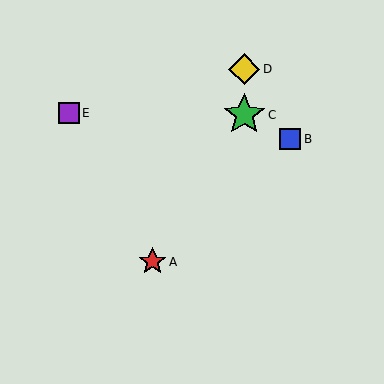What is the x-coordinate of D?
Object D is at x≈244.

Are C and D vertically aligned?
Yes, both are at x≈244.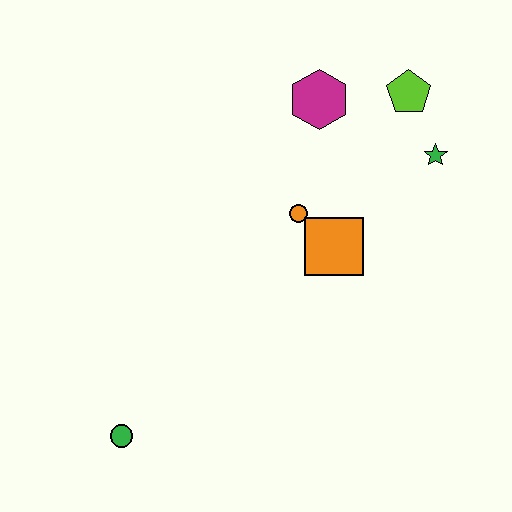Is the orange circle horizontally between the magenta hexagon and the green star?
No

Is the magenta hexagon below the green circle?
No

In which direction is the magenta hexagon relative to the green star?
The magenta hexagon is to the left of the green star.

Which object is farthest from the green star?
The green circle is farthest from the green star.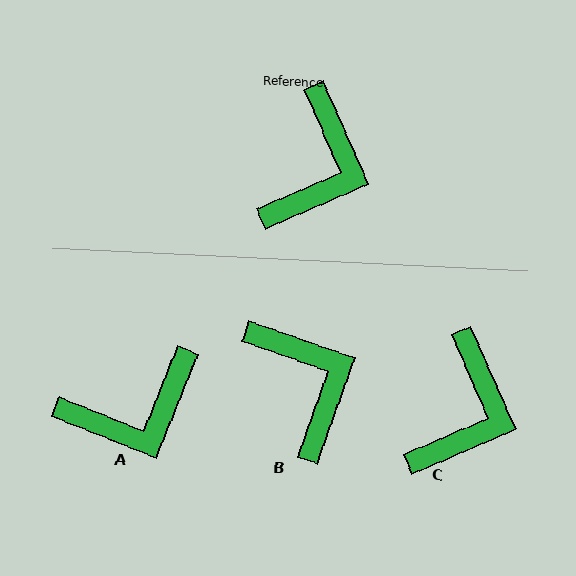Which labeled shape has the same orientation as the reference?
C.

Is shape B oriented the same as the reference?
No, it is off by about 47 degrees.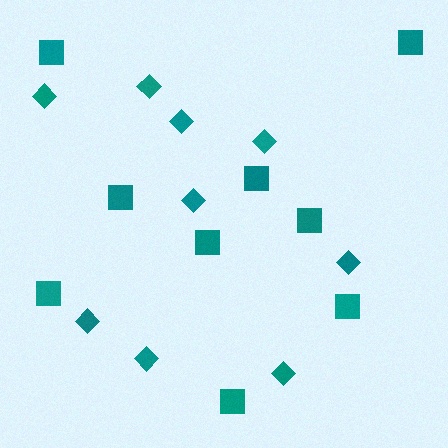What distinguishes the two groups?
There are 2 groups: one group of diamonds (9) and one group of squares (9).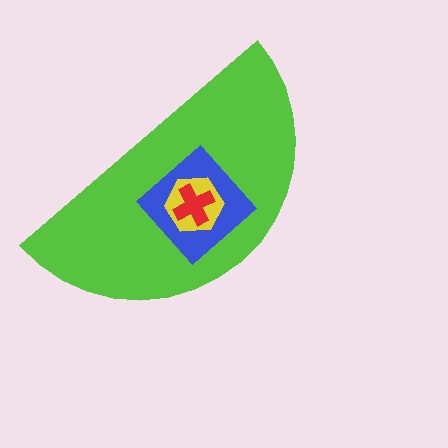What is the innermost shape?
The red cross.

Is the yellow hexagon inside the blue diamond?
Yes.